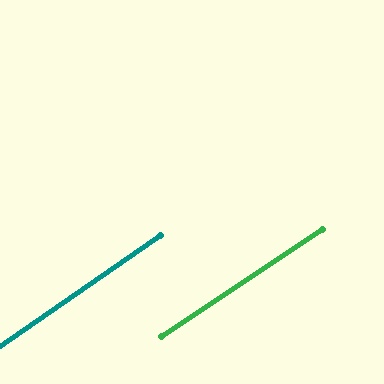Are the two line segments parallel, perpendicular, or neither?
Parallel — their directions differ by only 0.8°.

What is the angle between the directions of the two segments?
Approximately 1 degree.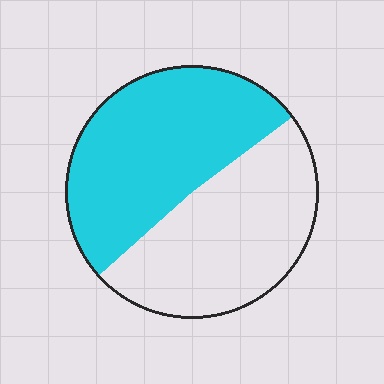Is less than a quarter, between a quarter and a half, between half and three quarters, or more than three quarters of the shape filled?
Between half and three quarters.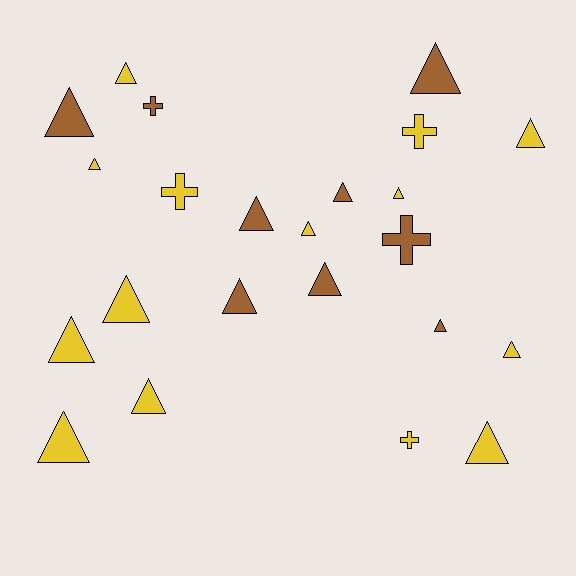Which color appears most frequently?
Yellow, with 14 objects.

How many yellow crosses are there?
There are 3 yellow crosses.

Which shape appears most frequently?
Triangle, with 18 objects.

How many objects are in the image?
There are 23 objects.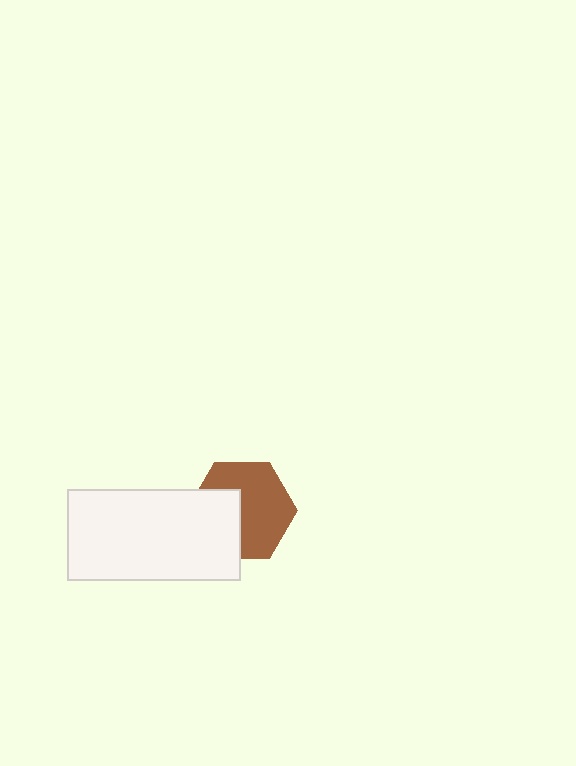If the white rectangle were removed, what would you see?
You would see the complete brown hexagon.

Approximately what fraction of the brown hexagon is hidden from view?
Roughly 37% of the brown hexagon is hidden behind the white rectangle.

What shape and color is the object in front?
The object in front is a white rectangle.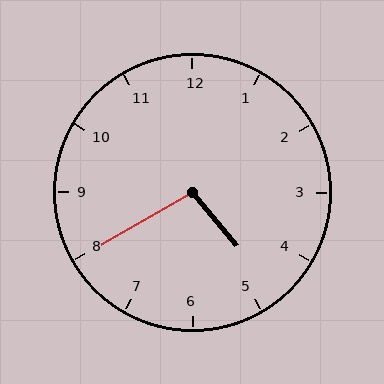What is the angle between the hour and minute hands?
Approximately 100 degrees.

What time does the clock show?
4:40.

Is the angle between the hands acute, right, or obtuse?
It is obtuse.